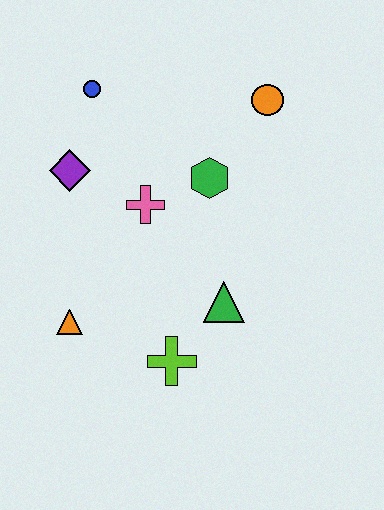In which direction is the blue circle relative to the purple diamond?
The blue circle is above the purple diamond.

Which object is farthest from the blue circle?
The lime cross is farthest from the blue circle.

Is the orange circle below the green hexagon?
No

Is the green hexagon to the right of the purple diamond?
Yes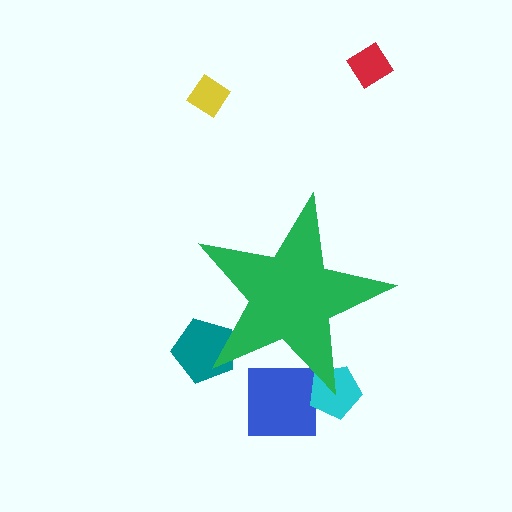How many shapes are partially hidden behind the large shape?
3 shapes are partially hidden.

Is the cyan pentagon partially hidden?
Yes, the cyan pentagon is partially hidden behind the green star.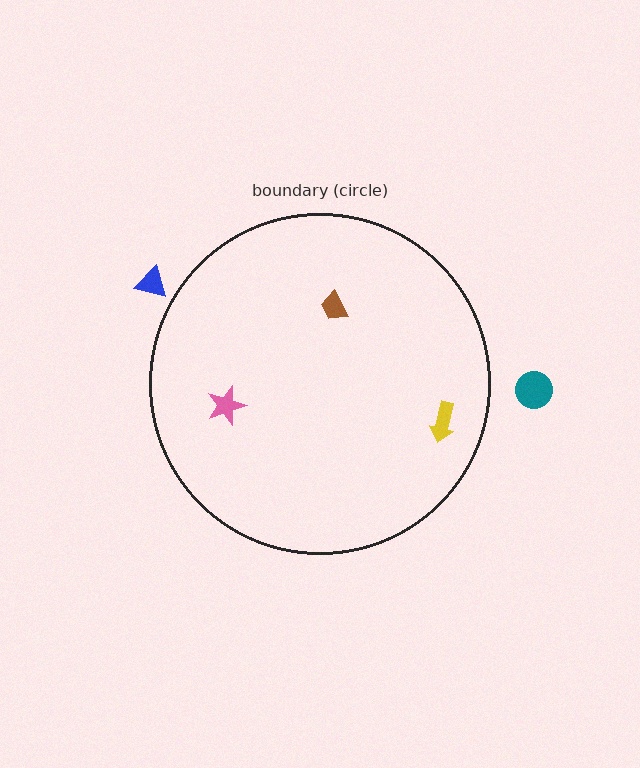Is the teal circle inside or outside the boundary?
Outside.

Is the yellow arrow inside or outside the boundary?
Inside.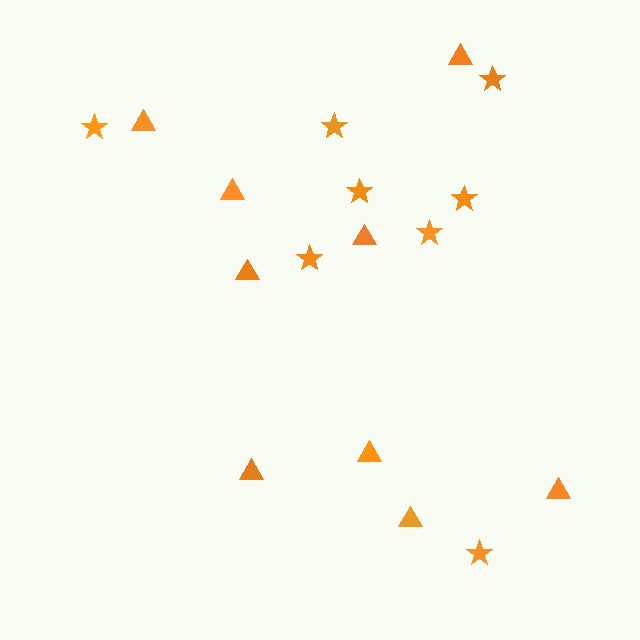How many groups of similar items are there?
There are 2 groups: one group of stars (8) and one group of triangles (9).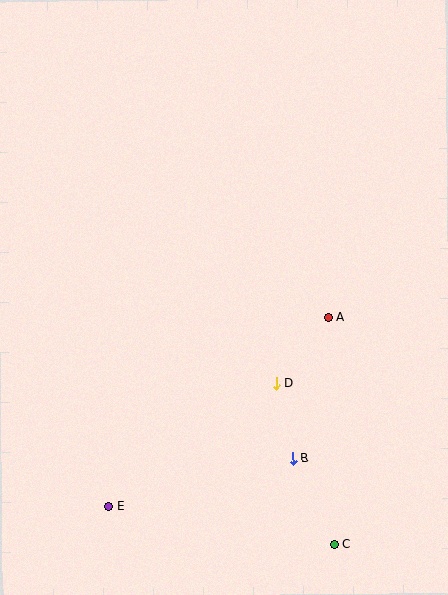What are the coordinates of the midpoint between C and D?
The midpoint between C and D is at (305, 464).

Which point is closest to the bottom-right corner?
Point C is closest to the bottom-right corner.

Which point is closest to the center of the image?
Point D at (276, 383) is closest to the center.